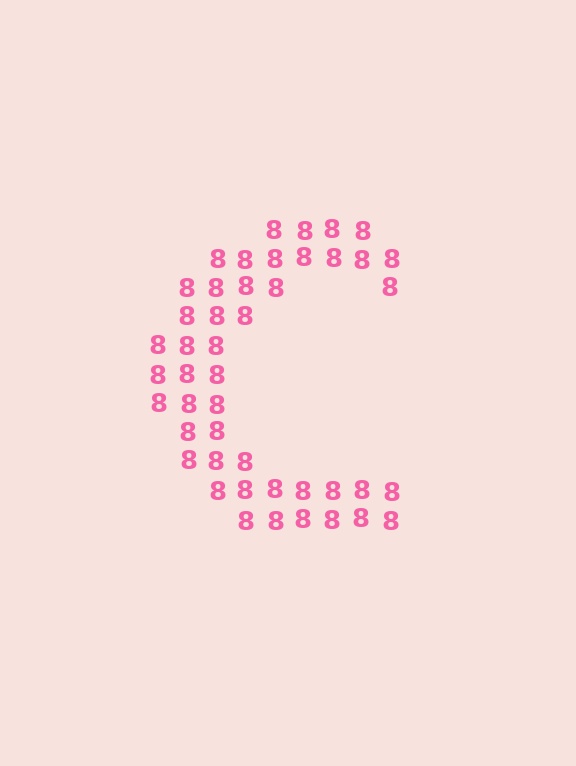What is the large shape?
The large shape is the letter C.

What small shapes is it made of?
It is made of small digit 8's.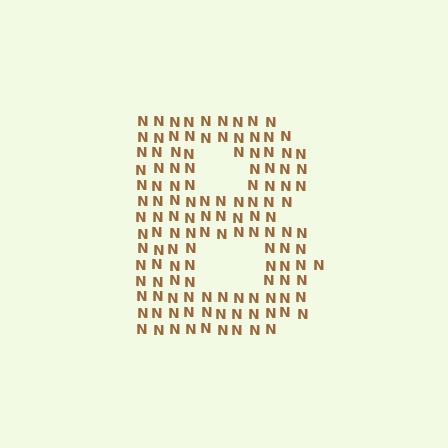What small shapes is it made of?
It is made of small letter N's.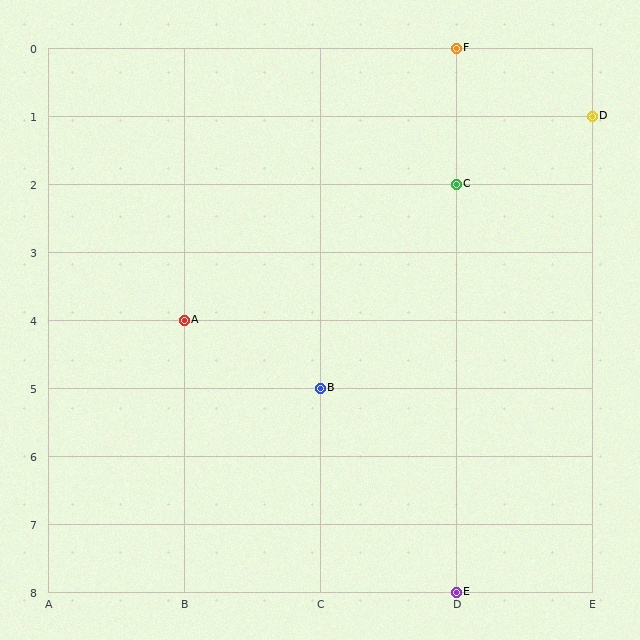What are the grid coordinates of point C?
Point C is at grid coordinates (D, 2).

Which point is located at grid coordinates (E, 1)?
Point D is at (E, 1).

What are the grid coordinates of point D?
Point D is at grid coordinates (E, 1).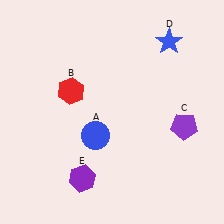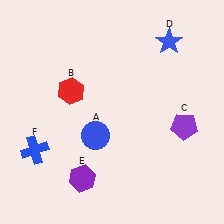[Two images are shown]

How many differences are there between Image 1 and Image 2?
There is 1 difference between the two images.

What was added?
A blue cross (F) was added in Image 2.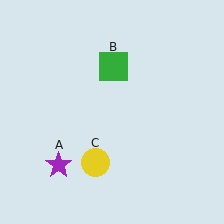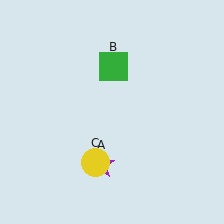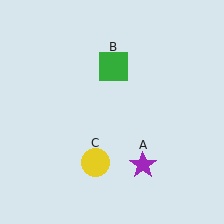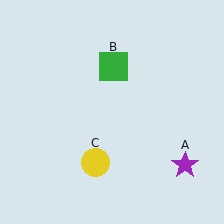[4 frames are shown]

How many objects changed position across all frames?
1 object changed position: purple star (object A).